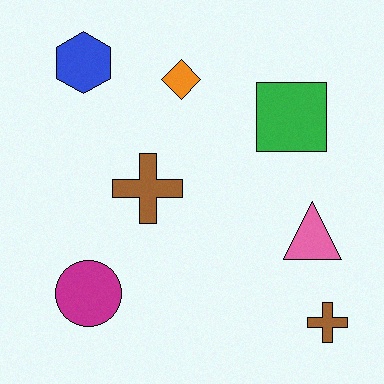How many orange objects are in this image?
There is 1 orange object.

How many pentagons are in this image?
There are no pentagons.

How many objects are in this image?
There are 7 objects.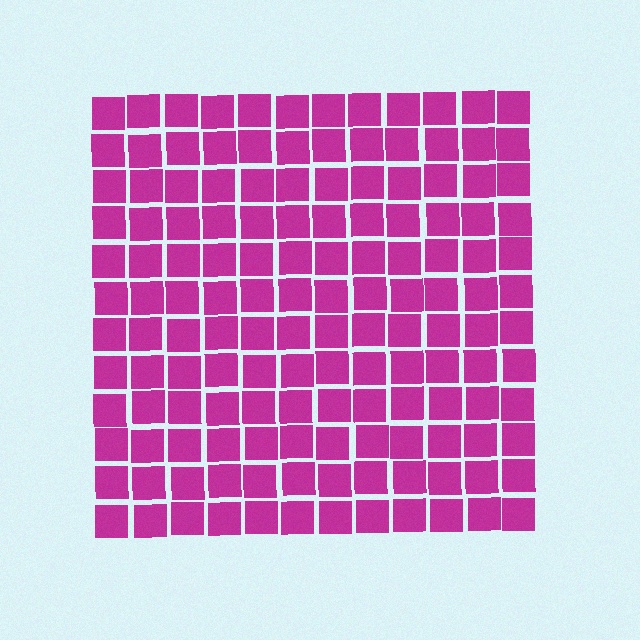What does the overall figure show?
The overall figure shows a square.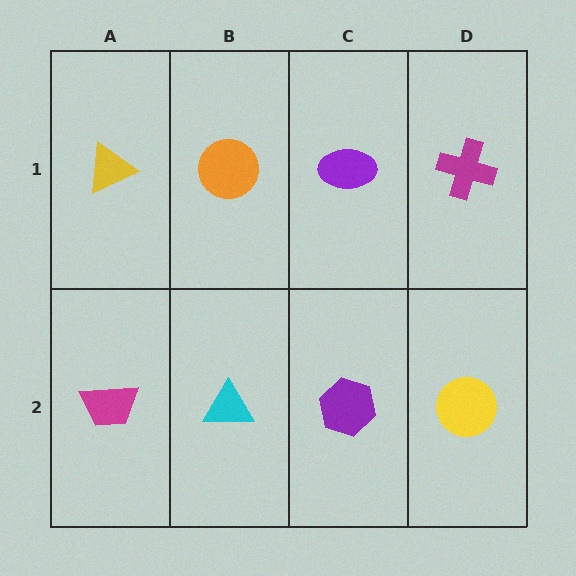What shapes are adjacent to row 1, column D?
A yellow circle (row 2, column D), a purple ellipse (row 1, column C).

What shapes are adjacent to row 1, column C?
A purple hexagon (row 2, column C), an orange circle (row 1, column B), a magenta cross (row 1, column D).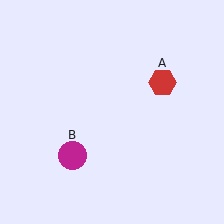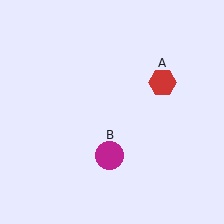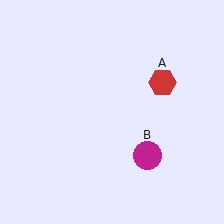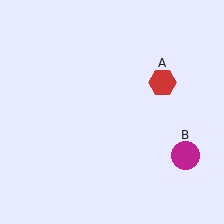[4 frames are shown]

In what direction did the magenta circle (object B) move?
The magenta circle (object B) moved right.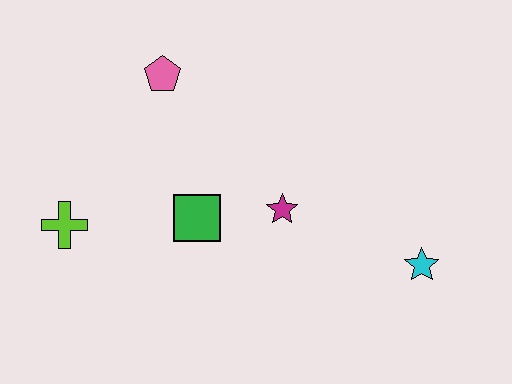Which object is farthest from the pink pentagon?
The cyan star is farthest from the pink pentagon.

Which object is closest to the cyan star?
The magenta star is closest to the cyan star.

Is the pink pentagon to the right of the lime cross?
Yes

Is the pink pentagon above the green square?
Yes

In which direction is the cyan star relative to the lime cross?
The cyan star is to the right of the lime cross.